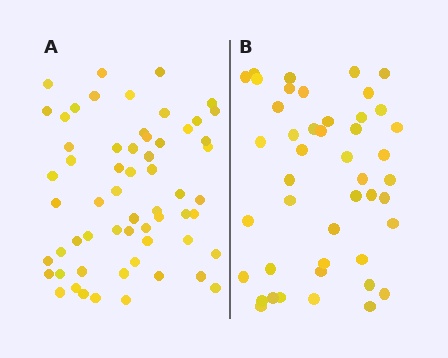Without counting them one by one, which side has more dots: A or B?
Region A (the left region) has more dots.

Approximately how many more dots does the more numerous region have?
Region A has approximately 15 more dots than region B.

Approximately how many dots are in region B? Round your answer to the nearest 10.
About 40 dots. (The exact count is 45, which rounds to 40.)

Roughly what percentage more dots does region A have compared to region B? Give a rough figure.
About 35% more.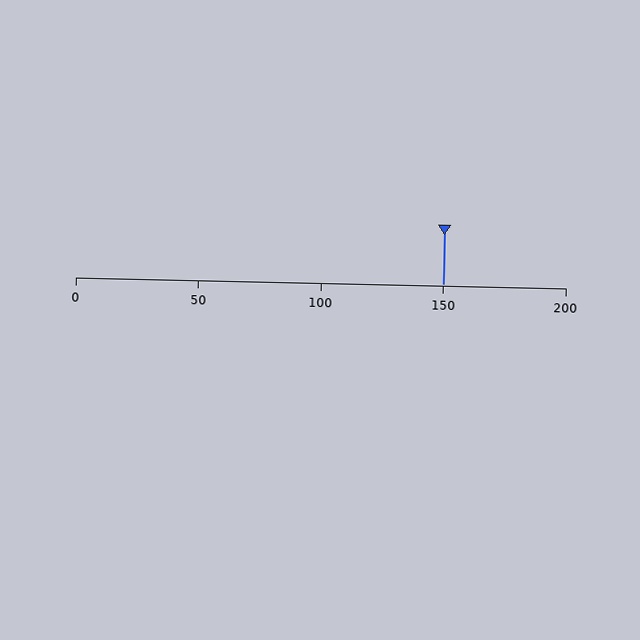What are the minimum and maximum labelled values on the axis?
The axis runs from 0 to 200.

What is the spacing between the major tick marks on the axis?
The major ticks are spaced 50 apart.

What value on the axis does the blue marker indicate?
The marker indicates approximately 150.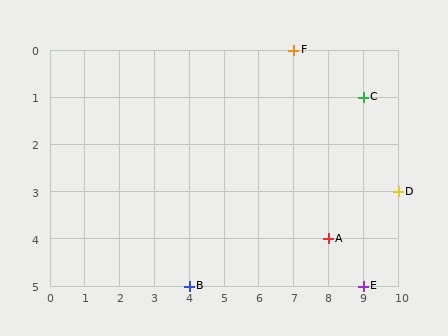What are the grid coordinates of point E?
Point E is at grid coordinates (9, 5).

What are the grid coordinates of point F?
Point F is at grid coordinates (7, 0).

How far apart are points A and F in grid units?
Points A and F are 1 column and 4 rows apart (about 4.1 grid units diagonally).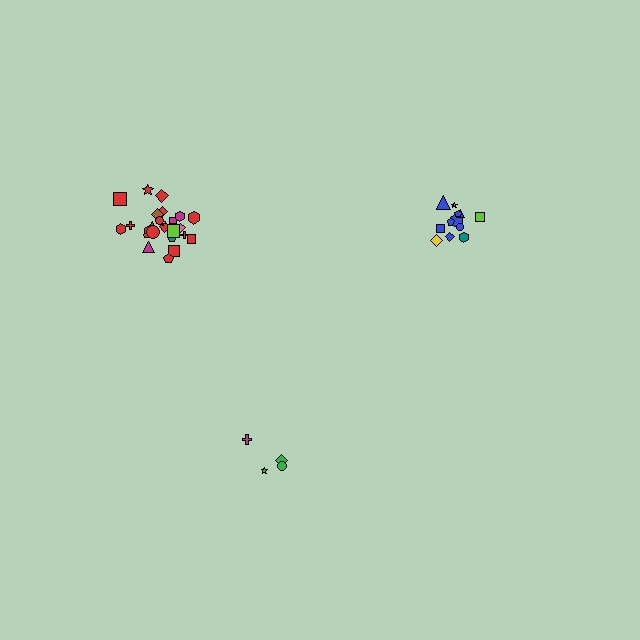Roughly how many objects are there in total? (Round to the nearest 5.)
Roughly 40 objects in total.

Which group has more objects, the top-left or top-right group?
The top-left group.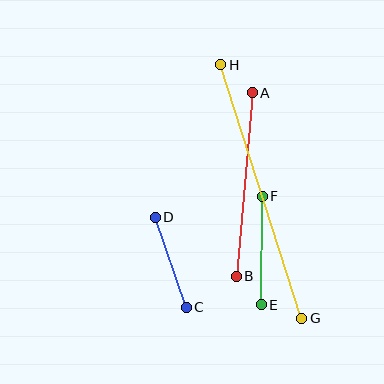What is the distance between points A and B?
The distance is approximately 184 pixels.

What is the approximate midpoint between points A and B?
The midpoint is at approximately (244, 184) pixels.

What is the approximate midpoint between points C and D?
The midpoint is at approximately (171, 262) pixels.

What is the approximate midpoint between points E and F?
The midpoint is at approximately (262, 250) pixels.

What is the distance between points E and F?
The distance is approximately 108 pixels.